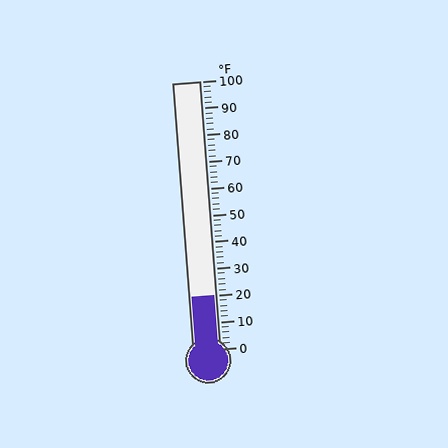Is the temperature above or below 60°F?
The temperature is below 60°F.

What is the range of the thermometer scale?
The thermometer scale ranges from 0°F to 100°F.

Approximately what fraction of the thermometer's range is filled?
The thermometer is filled to approximately 20% of its range.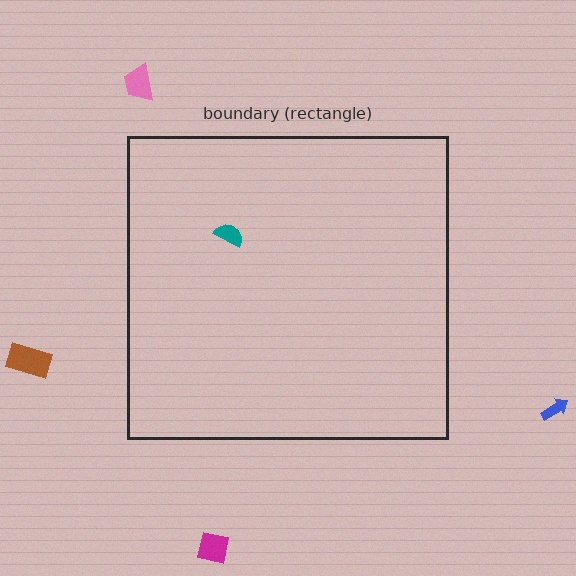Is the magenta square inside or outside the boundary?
Outside.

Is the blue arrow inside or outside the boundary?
Outside.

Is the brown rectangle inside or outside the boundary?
Outside.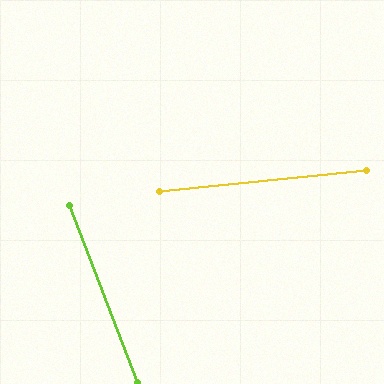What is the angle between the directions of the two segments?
Approximately 75 degrees.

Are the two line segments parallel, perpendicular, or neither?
Neither parallel nor perpendicular — they differ by about 75°.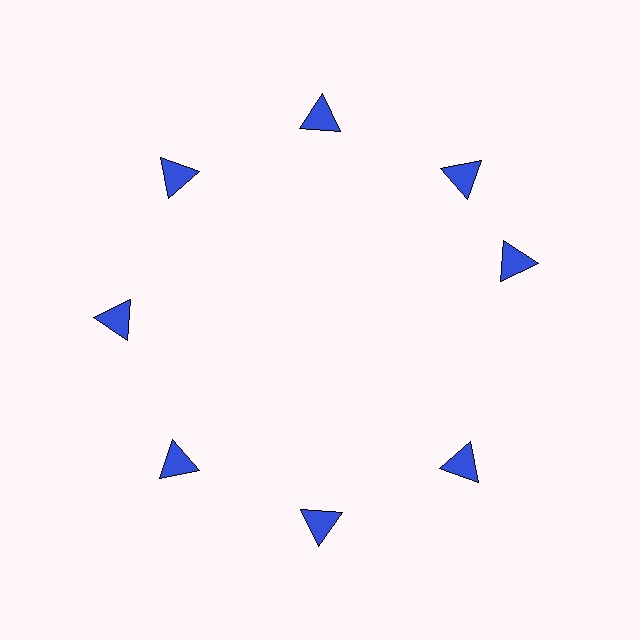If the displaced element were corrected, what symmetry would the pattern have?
It would have 8-fold rotational symmetry — the pattern would map onto itself every 45 degrees.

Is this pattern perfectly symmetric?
No. The 8 blue triangles are arranged in a ring, but one element near the 3 o'clock position is rotated out of alignment along the ring, breaking the 8-fold rotational symmetry.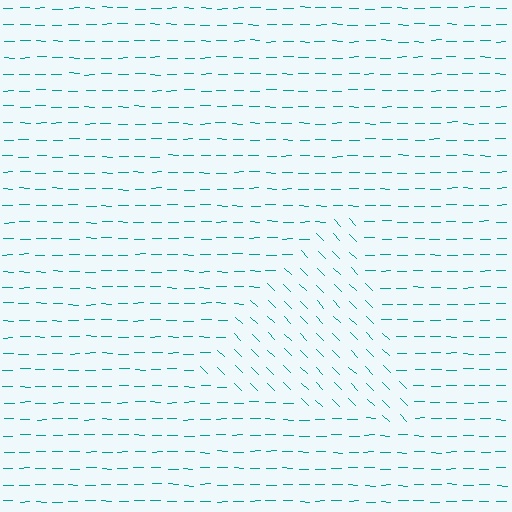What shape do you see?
I see a triangle.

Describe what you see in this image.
The image is filled with small teal line segments. A triangle region in the image has lines oriented differently from the surrounding lines, creating a visible texture boundary.